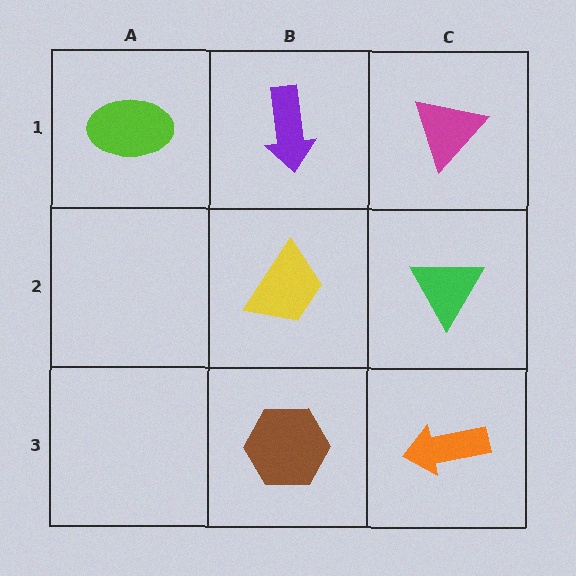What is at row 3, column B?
A brown hexagon.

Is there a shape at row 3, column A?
No, that cell is empty.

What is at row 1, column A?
A lime ellipse.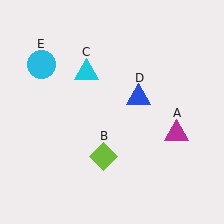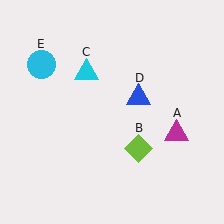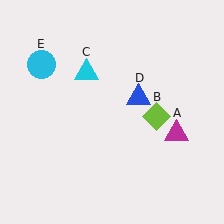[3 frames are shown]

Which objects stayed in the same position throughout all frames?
Magenta triangle (object A) and cyan triangle (object C) and blue triangle (object D) and cyan circle (object E) remained stationary.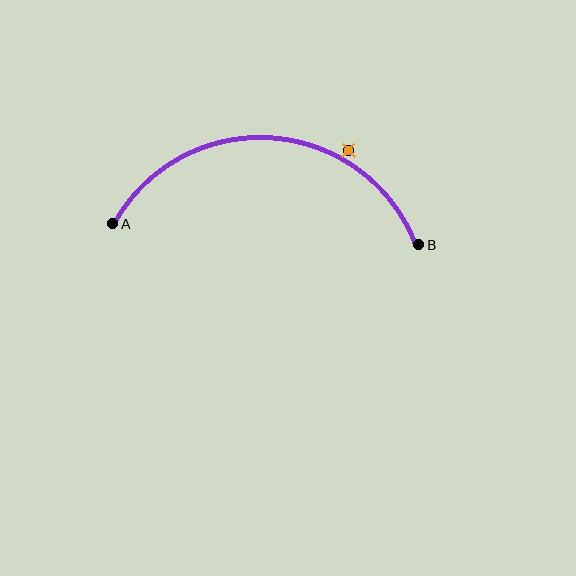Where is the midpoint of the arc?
The arc midpoint is the point on the curve farthest from the straight line joining A and B. It sits above that line.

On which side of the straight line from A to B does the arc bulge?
The arc bulges above the straight line connecting A and B.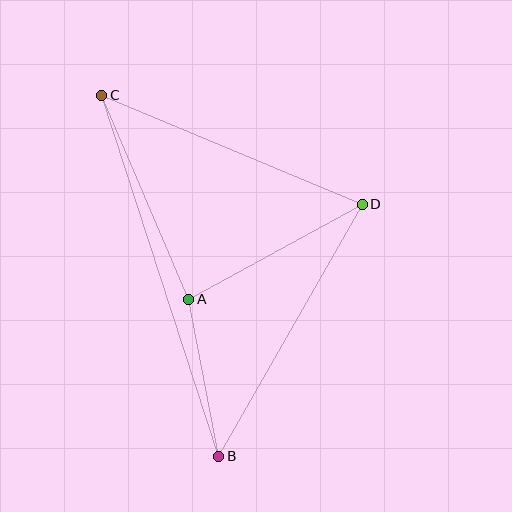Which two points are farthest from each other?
Points B and C are farthest from each other.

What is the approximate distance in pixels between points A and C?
The distance between A and C is approximately 222 pixels.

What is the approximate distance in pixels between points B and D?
The distance between B and D is approximately 290 pixels.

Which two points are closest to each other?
Points A and B are closest to each other.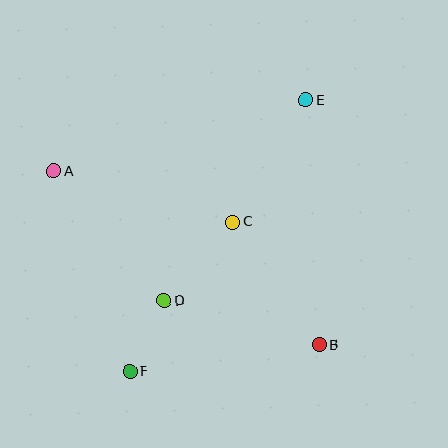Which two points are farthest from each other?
Points E and F are farthest from each other.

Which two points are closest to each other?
Points D and F are closest to each other.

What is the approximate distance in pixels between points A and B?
The distance between A and B is approximately 317 pixels.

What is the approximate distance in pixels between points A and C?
The distance between A and C is approximately 186 pixels.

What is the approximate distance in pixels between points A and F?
The distance between A and F is approximately 214 pixels.